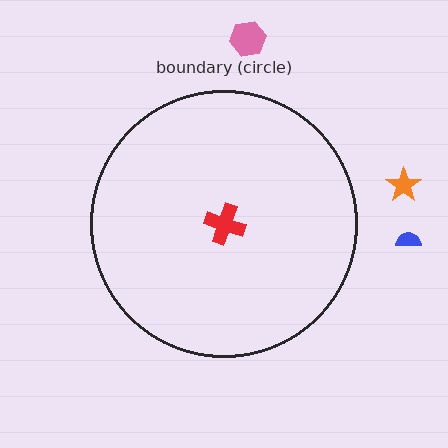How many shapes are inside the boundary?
1 inside, 3 outside.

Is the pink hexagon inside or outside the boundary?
Outside.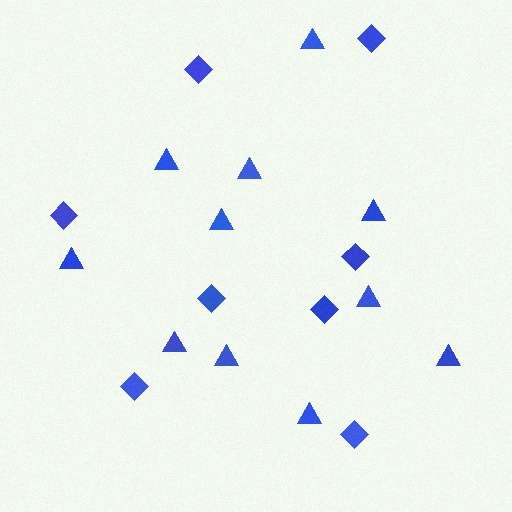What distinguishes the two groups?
There are 2 groups: one group of diamonds (8) and one group of triangles (11).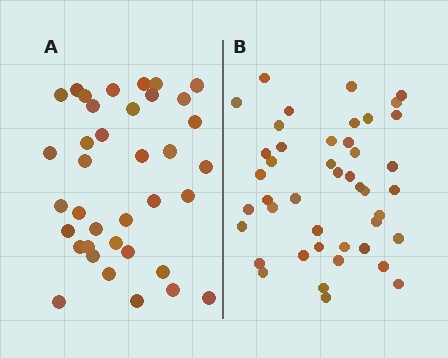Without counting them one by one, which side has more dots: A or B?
Region B (the right region) has more dots.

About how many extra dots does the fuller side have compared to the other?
Region B has roughly 8 or so more dots than region A.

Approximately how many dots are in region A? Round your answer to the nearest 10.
About 40 dots. (The exact count is 37, which rounds to 40.)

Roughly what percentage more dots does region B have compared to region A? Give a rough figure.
About 20% more.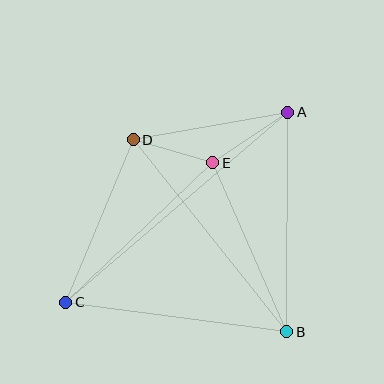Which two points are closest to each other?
Points D and E are closest to each other.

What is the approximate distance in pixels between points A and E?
The distance between A and E is approximately 90 pixels.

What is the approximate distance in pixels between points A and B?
The distance between A and B is approximately 220 pixels.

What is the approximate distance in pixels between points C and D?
The distance between C and D is approximately 176 pixels.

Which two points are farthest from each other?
Points A and C are farthest from each other.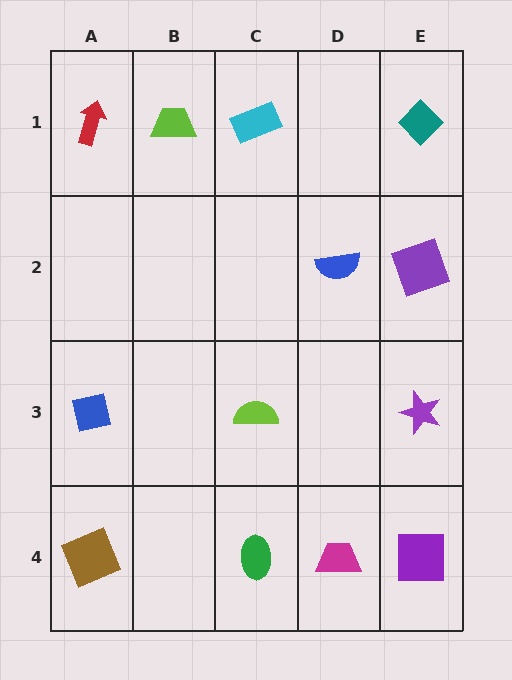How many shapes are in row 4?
4 shapes.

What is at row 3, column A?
A blue square.